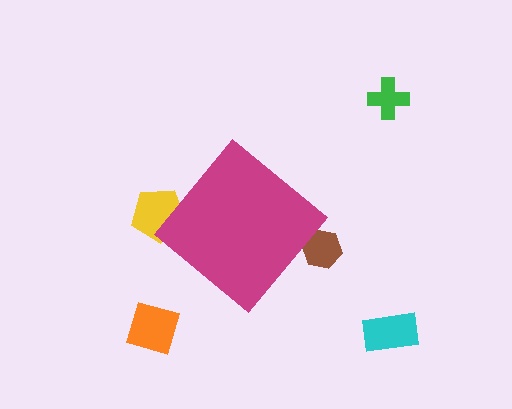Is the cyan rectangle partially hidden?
No, the cyan rectangle is fully visible.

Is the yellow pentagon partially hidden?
Yes, the yellow pentagon is partially hidden behind the magenta diamond.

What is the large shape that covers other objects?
A magenta diamond.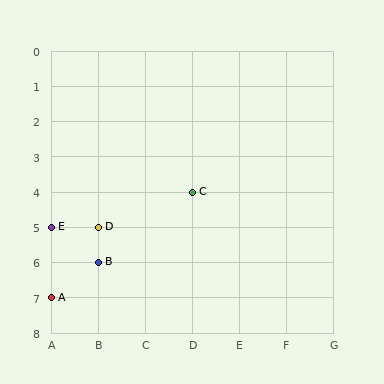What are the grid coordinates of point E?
Point E is at grid coordinates (A, 5).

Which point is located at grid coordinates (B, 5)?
Point D is at (B, 5).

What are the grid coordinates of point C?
Point C is at grid coordinates (D, 4).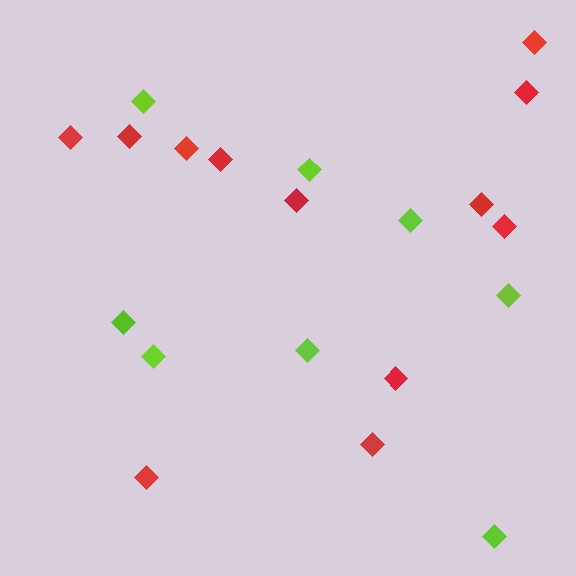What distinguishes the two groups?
There are 2 groups: one group of lime diamonds (8) and one group of red diamonds (12).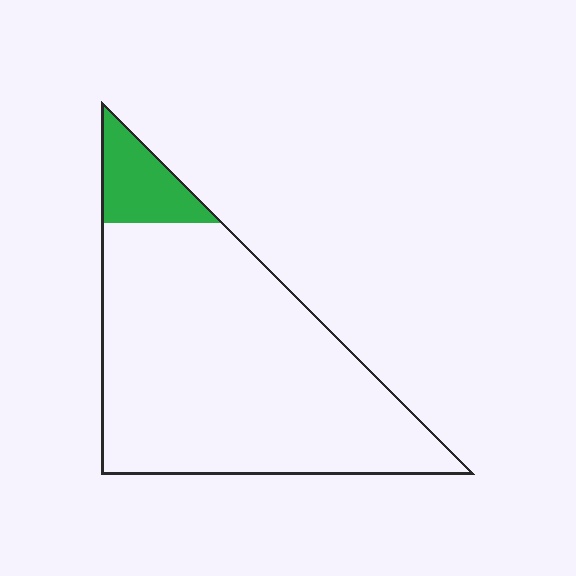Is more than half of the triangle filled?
No.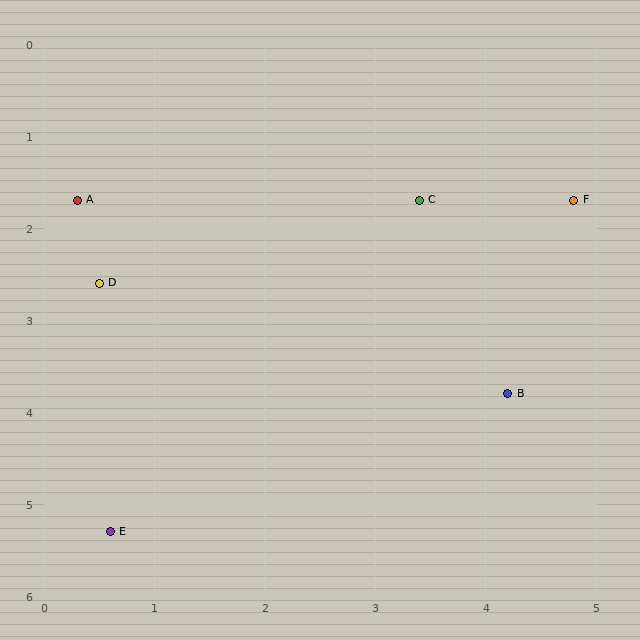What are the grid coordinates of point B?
Point B is at approximately (4.2, 3.8).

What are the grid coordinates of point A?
Point A is at approximately (0.3, 1.7).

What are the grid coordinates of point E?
Point E is at approximately (0.6, 5.3).